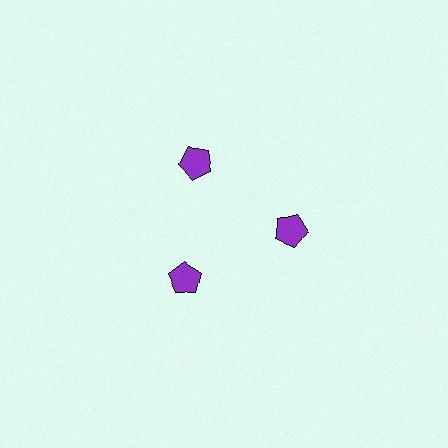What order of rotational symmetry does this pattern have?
This pattern has 3-fold rotational symmetry.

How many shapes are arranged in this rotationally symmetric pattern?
There are 3 shapes, arranged in 3 groups of 1.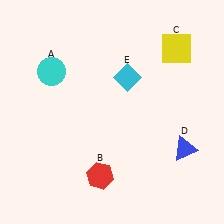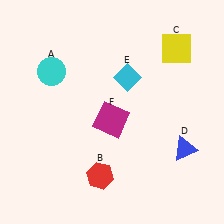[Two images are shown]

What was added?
A magenta square (F) was added in Image 2.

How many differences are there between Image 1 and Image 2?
There is 1 difference between the two images.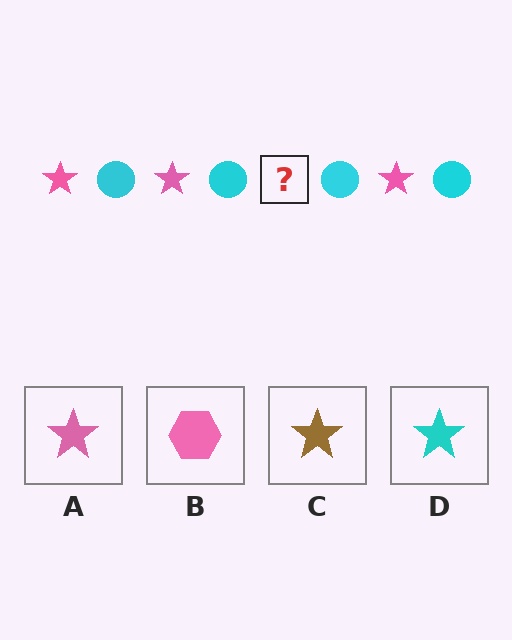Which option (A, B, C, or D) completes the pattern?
A.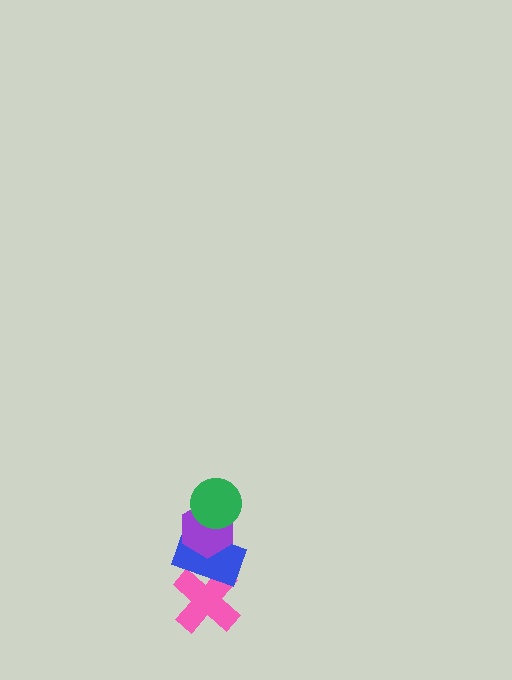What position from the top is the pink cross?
The pink cross is 4th from the top.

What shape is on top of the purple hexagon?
The green circle is on top of the purple hexagon.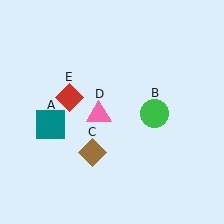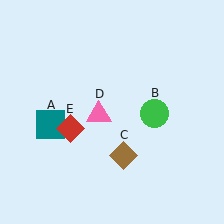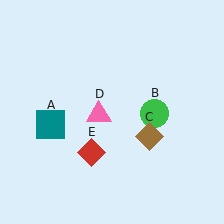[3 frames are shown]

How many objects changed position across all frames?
2 objects changed position: brown diamond (object C), red diamond (object E).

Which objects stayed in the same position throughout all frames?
Teal square (object A) and green circle (object B) and pink triangle (object D) remained stationary.